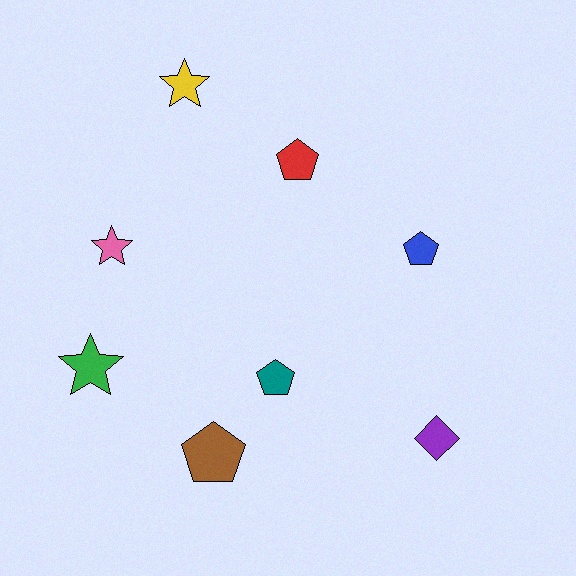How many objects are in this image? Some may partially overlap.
There are 8 objects.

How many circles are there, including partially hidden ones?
There are no circles.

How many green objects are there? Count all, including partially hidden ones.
There is 1 green object.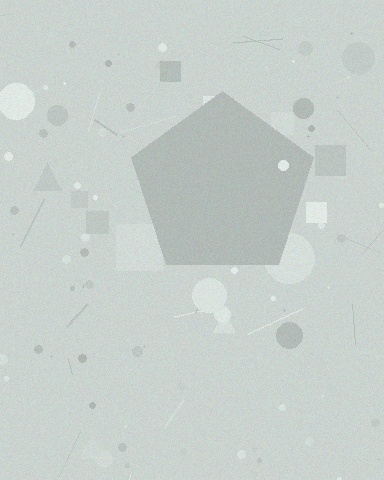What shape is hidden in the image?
A pentagon is hidden in the image.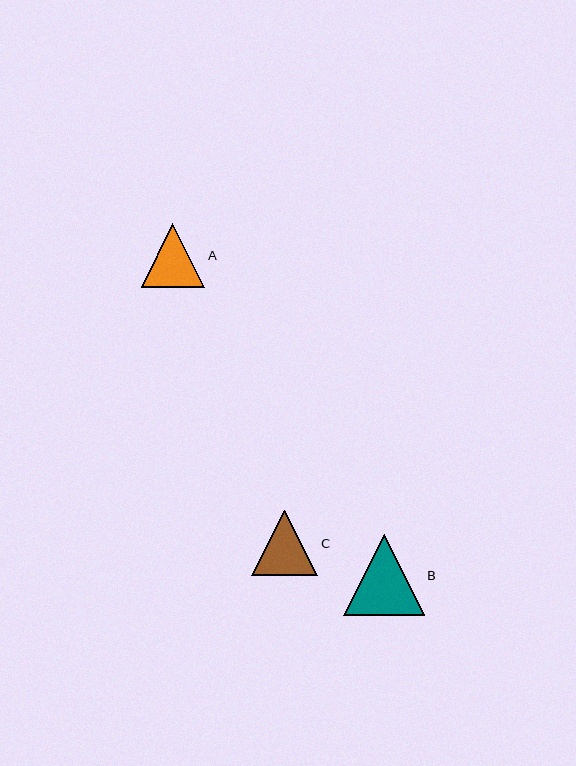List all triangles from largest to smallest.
From largest to smallest: B, C, A.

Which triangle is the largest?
Triangle B is the largest with a size of approximately 81 pixels.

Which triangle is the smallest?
Triangle A is the smallest with a size of approximately 64 pixels.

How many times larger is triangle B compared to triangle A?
Triangle B is approximately 1.3 times the size of triangle A.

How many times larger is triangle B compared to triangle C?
Triangle B is approximately 1.2 times the size of triangle C.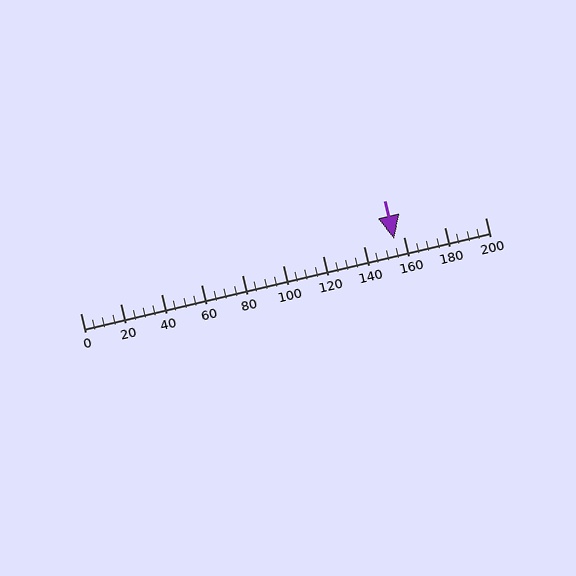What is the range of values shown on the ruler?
The ruler shows values from 0 to 200.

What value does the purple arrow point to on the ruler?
The purple arrow points to approximately 155.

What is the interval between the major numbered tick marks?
The major tick marks are spaced 20 units apart.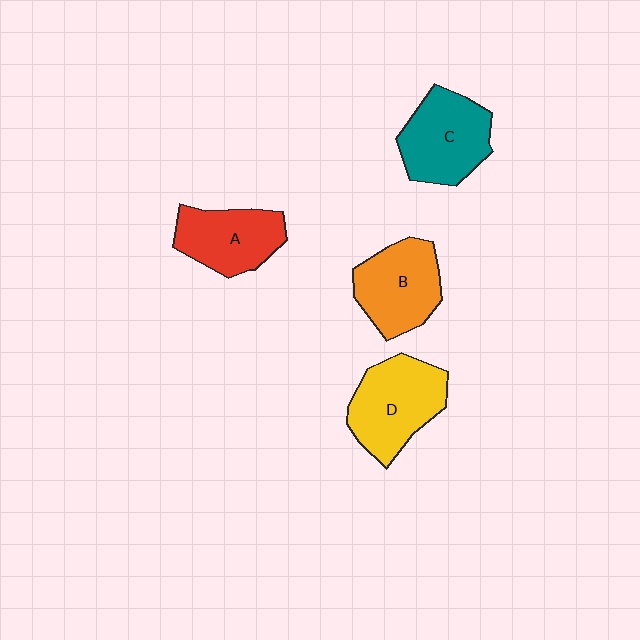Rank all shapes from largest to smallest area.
From largest to smallest: D (yellow), C (teal), B (orange), A (red).